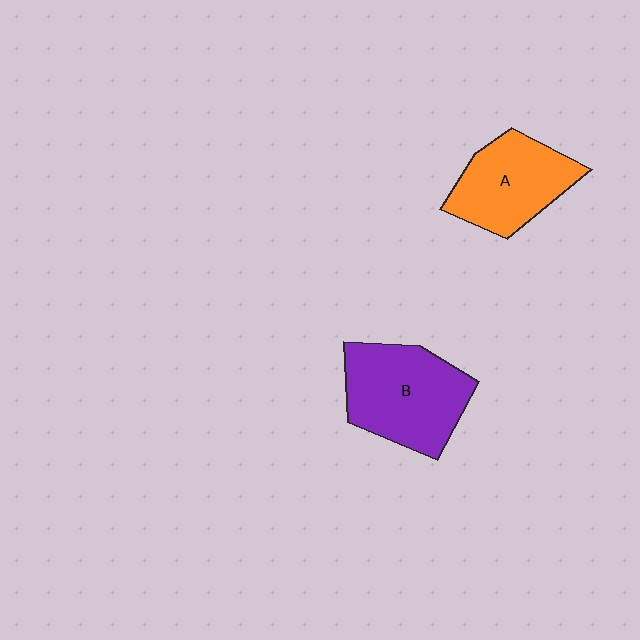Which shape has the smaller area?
Shape A (orange).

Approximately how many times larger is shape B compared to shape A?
Approximately 1.2 times.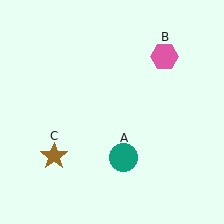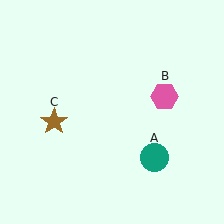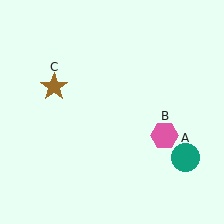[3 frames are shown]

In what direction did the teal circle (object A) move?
The teal circle (object A) moved right.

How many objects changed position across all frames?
3 objects changed position: teal circle (object A), pink hexagon (object B), brown star (object C).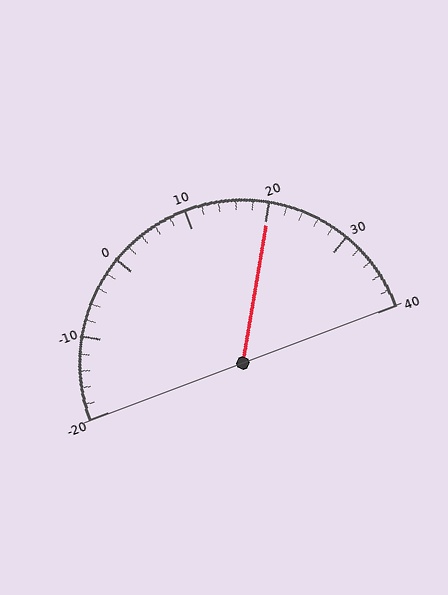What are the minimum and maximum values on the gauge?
The gauge ranges from -20 to 40.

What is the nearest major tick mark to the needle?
The nearest major tick mark is 20.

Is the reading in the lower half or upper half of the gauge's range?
The reading is in the upper half of the range (-20 to 40).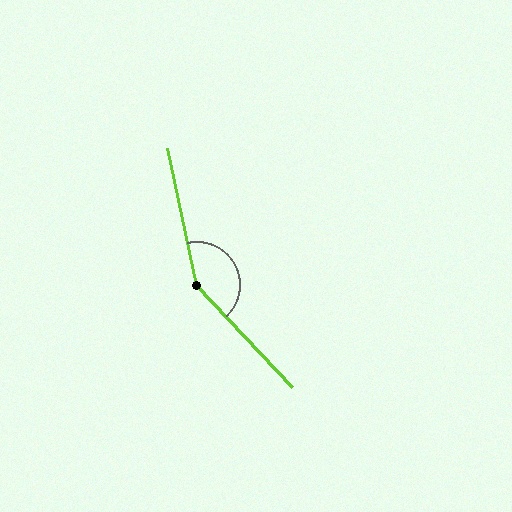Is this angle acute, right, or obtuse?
It is obtuse.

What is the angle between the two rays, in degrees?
Approximately 149 degrees.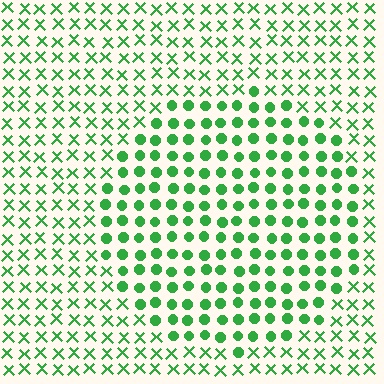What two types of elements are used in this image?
The image uses circles inside the circle region and X marks outside it.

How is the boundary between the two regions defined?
The boundary is defined by a change in element shape: circles inside vs. X marks outside. All elements share the same color and spacing.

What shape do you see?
I see a circle.